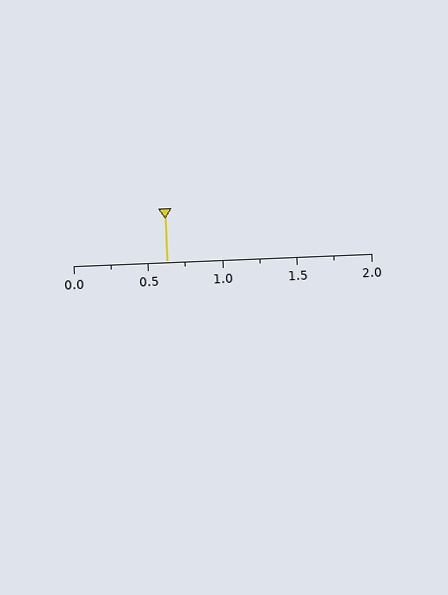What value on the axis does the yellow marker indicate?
The marker indicates approximately 0.62.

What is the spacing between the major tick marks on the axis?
The major ticks are spaced 0.5 apart.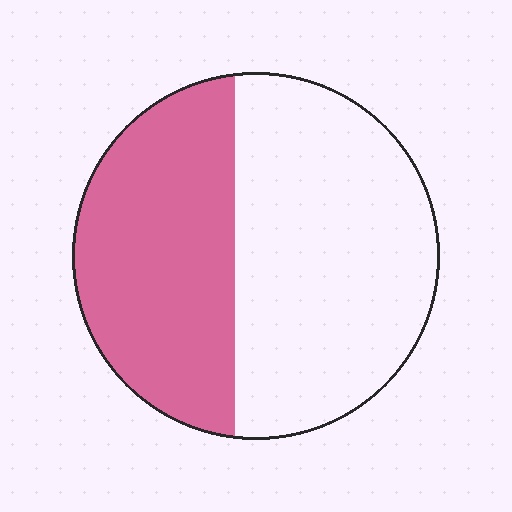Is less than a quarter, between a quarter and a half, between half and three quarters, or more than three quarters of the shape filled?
Between a quarter and a half.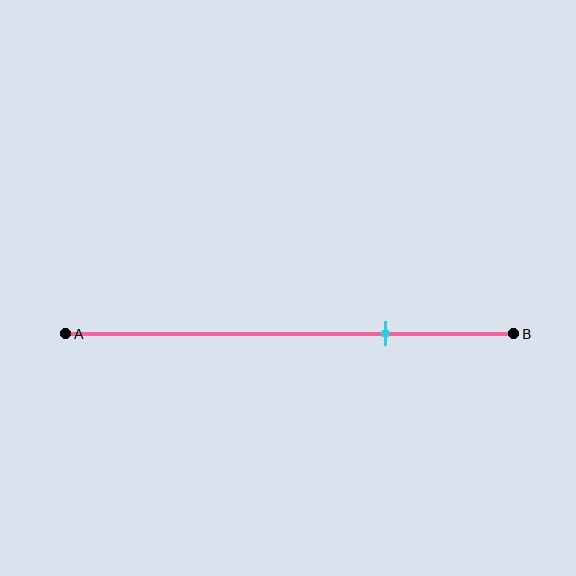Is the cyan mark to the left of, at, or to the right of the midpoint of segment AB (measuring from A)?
The cyan mark is to the right of the midpoint of segment AB.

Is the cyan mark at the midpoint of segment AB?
No, the mark is at about 70% from A, not at the 50% midpoint.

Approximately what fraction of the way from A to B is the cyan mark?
The cyan mark is approximately 70% of the way from A to B.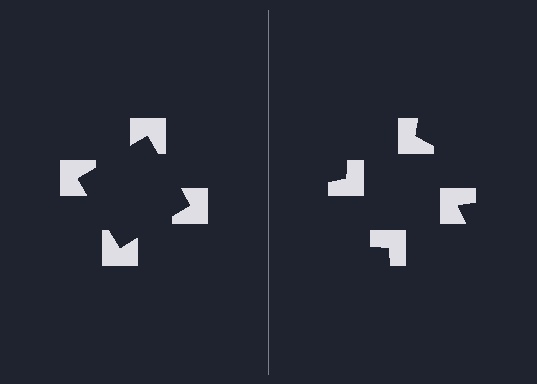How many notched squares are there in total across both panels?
8 — 4 on each side.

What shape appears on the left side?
An illusory square.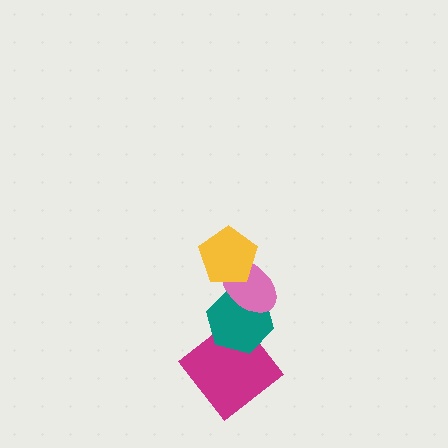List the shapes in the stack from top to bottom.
From top to bottom: the yellow pentagon, the pink ellipse, the teal hexagon, the magenta diamond.